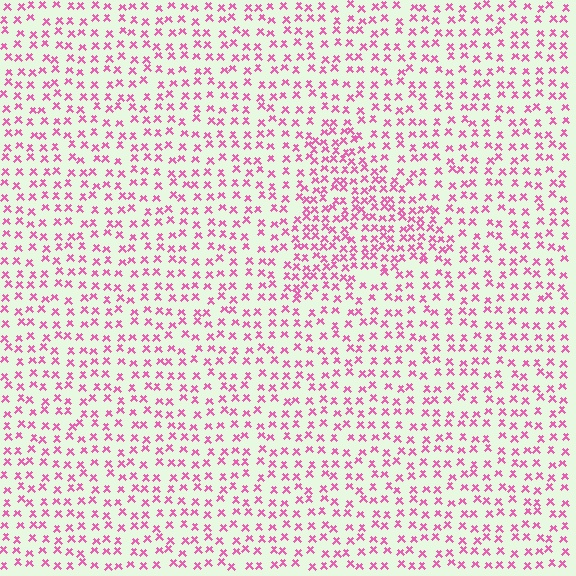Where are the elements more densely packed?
The elements are more densely packed inside the triangle boundary.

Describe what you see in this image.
The image contains small pink elements arranged at two different densities. A triangle-shaped region is visible where the elements are more densely packed than the surrounding area.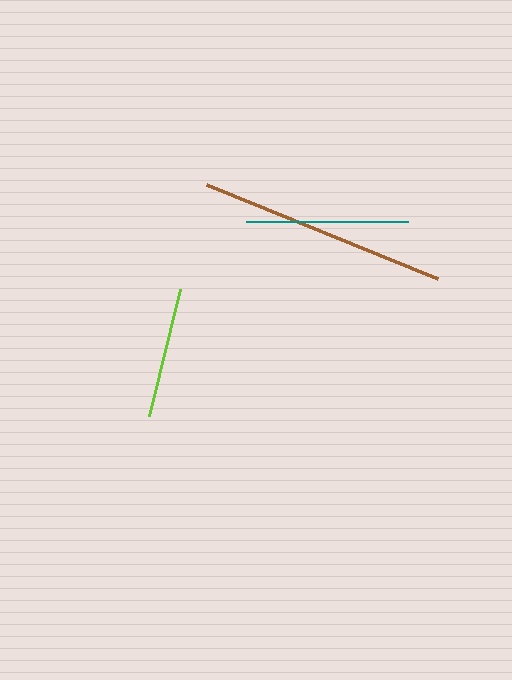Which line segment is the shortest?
The lime line is the shortest at approximately 131 pixels.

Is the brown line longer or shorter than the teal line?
The brown line is longer than the teal line.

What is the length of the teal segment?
The teal segment is approximately 161 pixels long.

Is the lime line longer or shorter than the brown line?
The brown line is longer than the lime line.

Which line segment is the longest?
The brown line is the longest at approximately 249 pixels.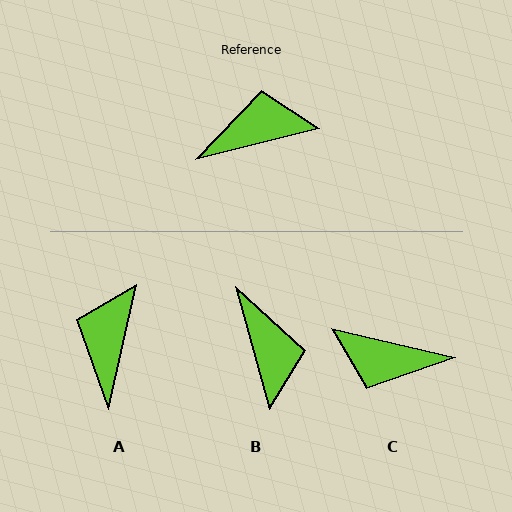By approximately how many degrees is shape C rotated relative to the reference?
Approximately 153 degrees counter-clockwise.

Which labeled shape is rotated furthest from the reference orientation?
C, about 153 degrees away.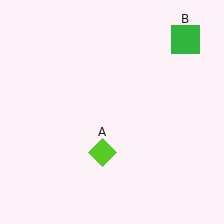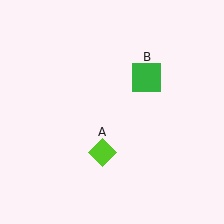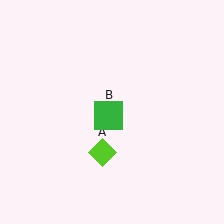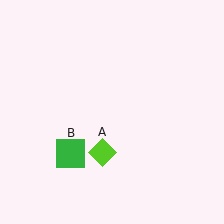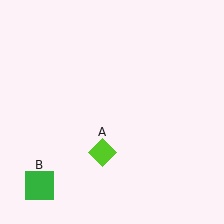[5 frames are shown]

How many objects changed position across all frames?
1 object changed position: green square (object B).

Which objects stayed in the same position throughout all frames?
Lime diamond (object A) remained stationary.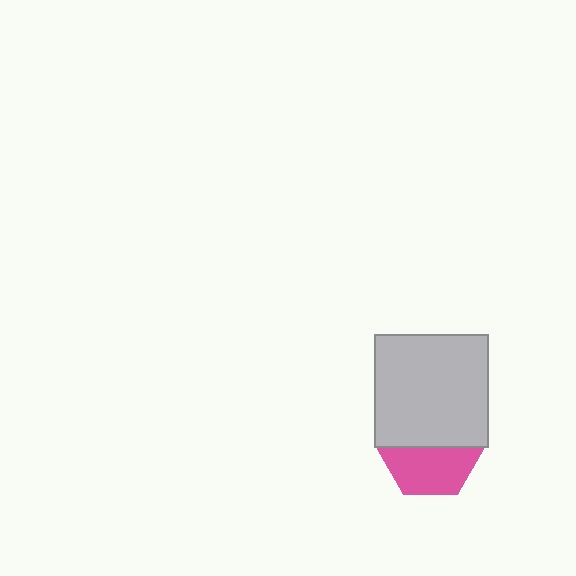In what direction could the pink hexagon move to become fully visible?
The pink hexagon could move down. That would shift it out from behind the light gray square entirely.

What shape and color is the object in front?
The object in front is a light gray square.